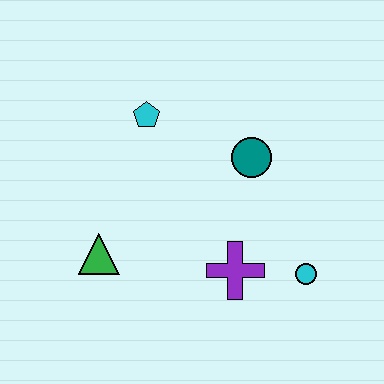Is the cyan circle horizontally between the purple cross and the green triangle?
No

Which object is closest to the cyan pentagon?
The teal circle is closest to the cyan pentagon.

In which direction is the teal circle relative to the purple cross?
The teal circle is above the purple cross.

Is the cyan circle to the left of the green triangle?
No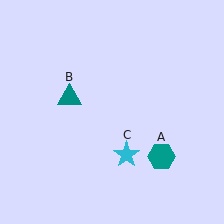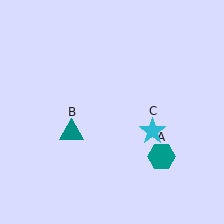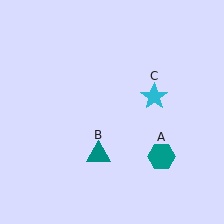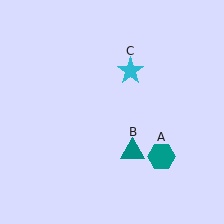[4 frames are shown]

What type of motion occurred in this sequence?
The teal triangle (object B), cyan star (object C) rotated counterclockwise around the center of the scene.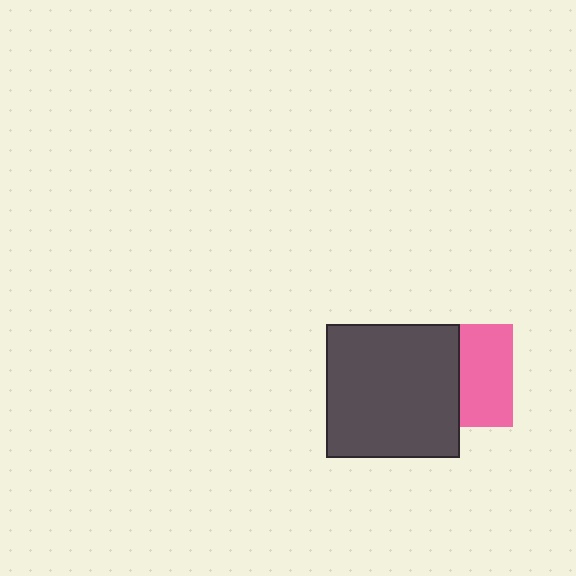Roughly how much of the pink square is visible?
About half of it is visible (roughly 52%).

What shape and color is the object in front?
The object in front is a dark gray square.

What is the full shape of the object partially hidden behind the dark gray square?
The partially hidden object is a pink square.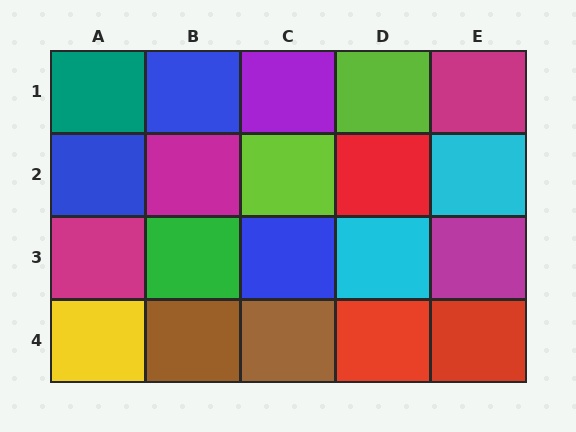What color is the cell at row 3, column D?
Cyan.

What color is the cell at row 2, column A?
Blue.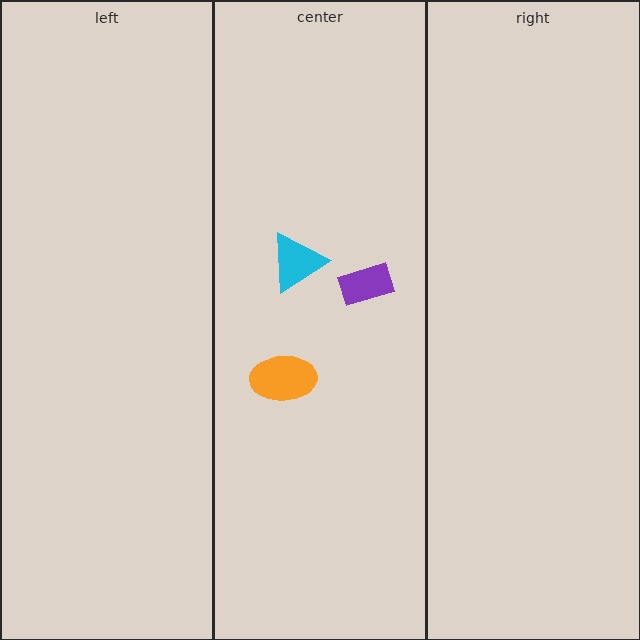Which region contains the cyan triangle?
The center region.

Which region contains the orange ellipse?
The center region.